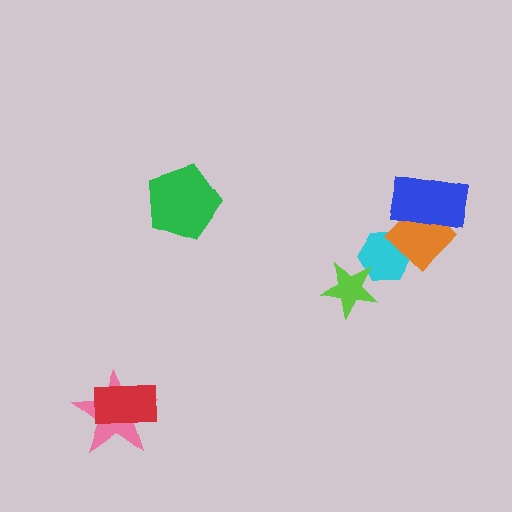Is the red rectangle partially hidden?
No, no other shape covers it.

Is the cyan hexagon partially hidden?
Yes, it is partially covered by another shape.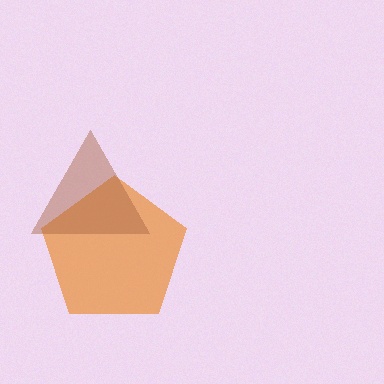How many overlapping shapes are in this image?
There are 2 overlapping shapes in the image.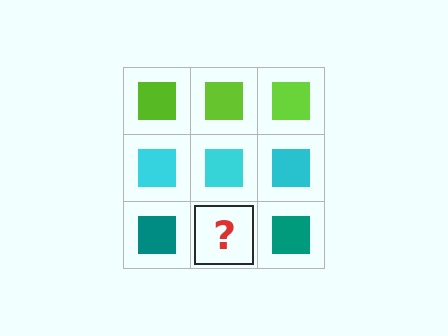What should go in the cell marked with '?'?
The missing cell should contain a teal square.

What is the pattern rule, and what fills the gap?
The rule is that each row has a consistent color. The gap should be filled with a teal square.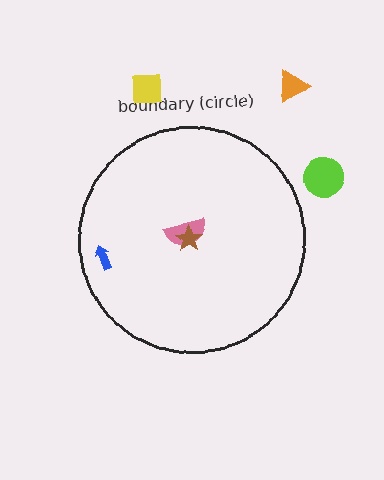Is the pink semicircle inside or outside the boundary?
Inside.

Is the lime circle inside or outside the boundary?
Outside.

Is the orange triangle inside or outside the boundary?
Outside.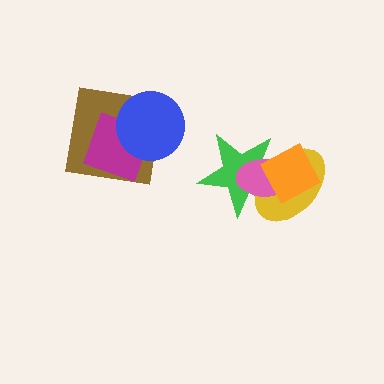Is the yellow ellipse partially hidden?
Yes, it is partially covered by another shape.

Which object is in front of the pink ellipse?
The orange diamond is in front of the pink ellipse.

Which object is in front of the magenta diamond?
The blue circle is in front of the magenta diamond.